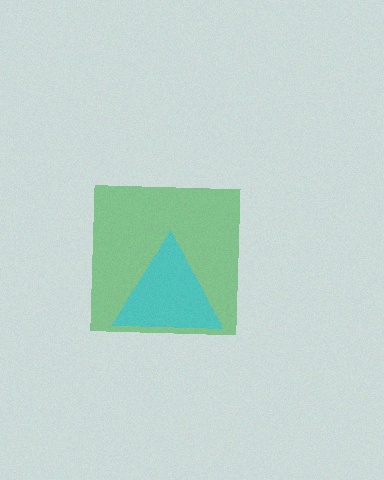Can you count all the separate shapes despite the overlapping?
Yes, there are 2 separate shapes.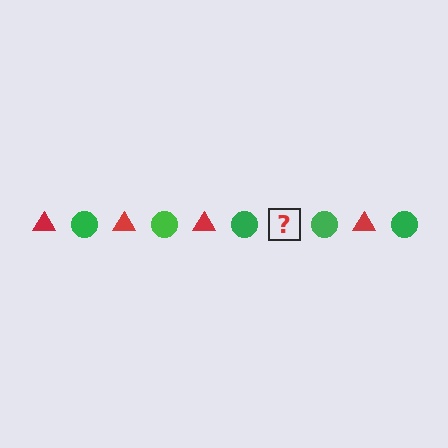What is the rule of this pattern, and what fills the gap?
The rule is that the pattern alternates between red triangle and green circle. The gap should be filled with a red triangle.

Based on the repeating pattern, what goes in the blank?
The blank should be a red triangle.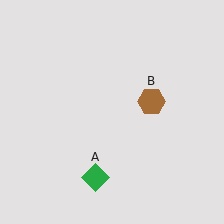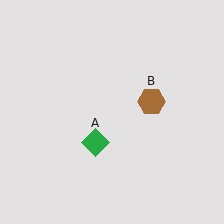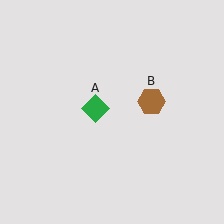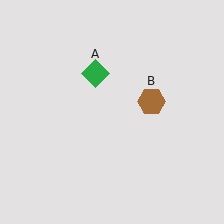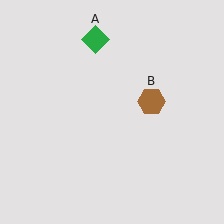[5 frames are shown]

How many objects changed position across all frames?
1 object changed position: green diamond (object A).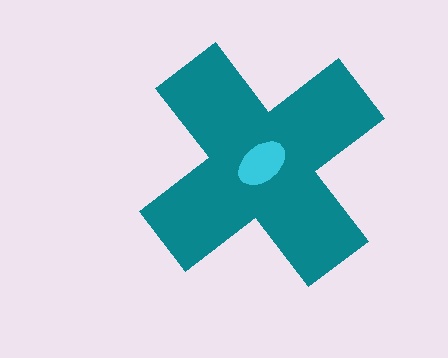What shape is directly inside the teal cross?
The cyan ellipse.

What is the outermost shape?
The teal cross.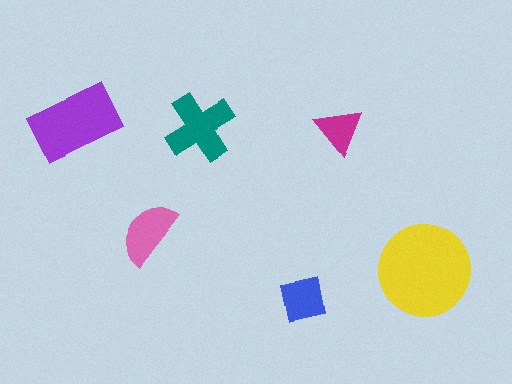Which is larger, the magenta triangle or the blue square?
The blue square.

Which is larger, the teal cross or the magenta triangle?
The teal cross.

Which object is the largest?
The yellow circle.